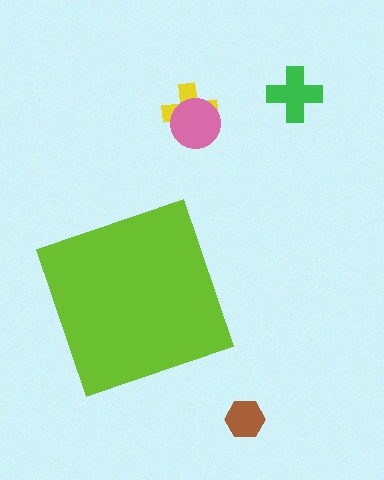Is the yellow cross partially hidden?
No, the yellow cross is fully visible.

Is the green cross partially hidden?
No, the green cross is fully visible.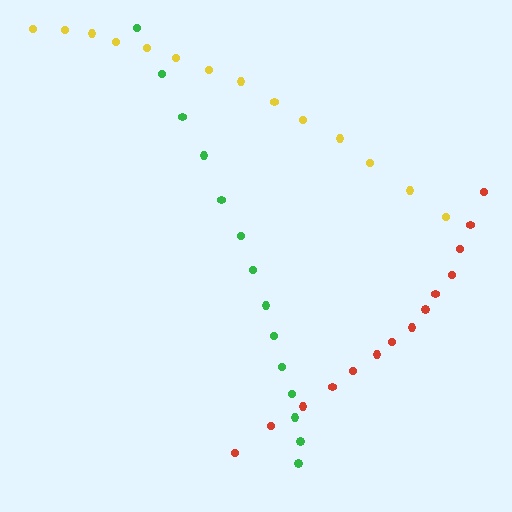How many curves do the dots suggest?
There are 3 distinct paths.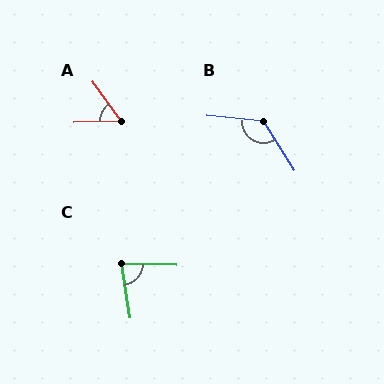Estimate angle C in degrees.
Approximately 80 degrees.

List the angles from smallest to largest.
A (57°), C (80°), B (127°).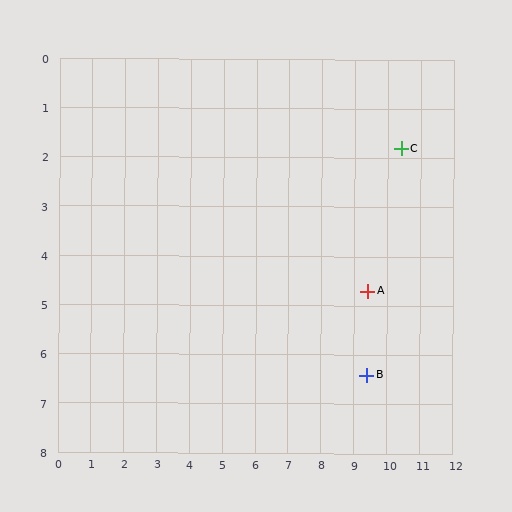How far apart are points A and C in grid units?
Points A and C are about 3.1 grid units apart.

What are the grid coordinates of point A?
Point A is at approximately (9.4, 4.7).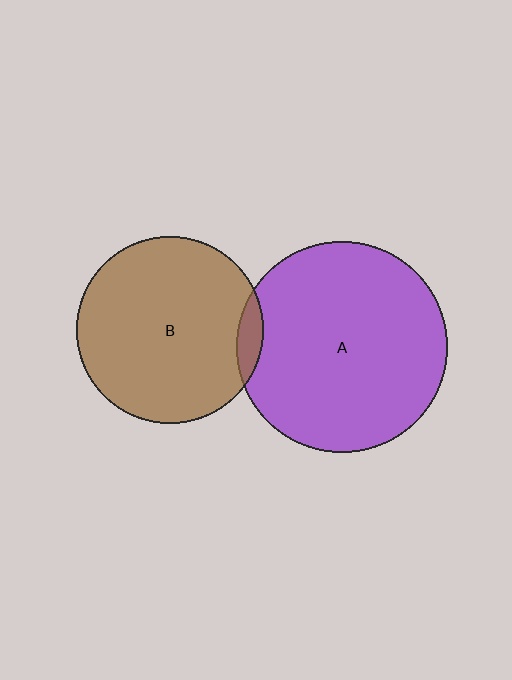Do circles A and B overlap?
Yes.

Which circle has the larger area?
Circle A (purple).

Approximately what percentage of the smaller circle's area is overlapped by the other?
Approximately 5%.